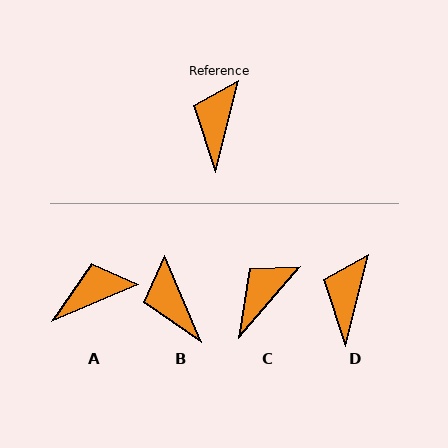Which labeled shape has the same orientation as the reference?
D.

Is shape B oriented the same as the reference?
No, it is off by about 37 degrees.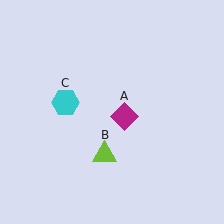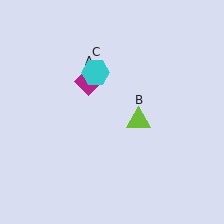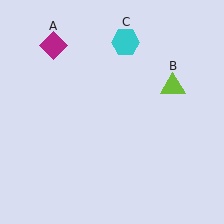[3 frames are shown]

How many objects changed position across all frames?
3 objects changed position: magenta diamond (object A), lime triangle (object B), cyan hexagon (object C).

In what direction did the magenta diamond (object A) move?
The magenta diamond (object A) moved up and to the left.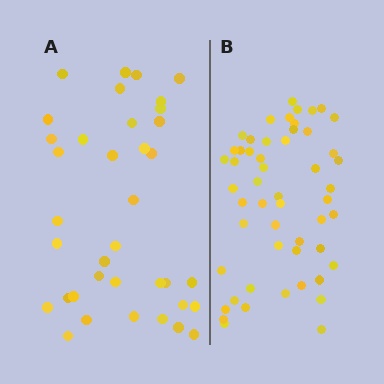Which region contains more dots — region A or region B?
Region B (the right region) has more dots.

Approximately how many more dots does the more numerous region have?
Region B has approximately 15 more dots than region A.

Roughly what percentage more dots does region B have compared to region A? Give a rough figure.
About 45% more.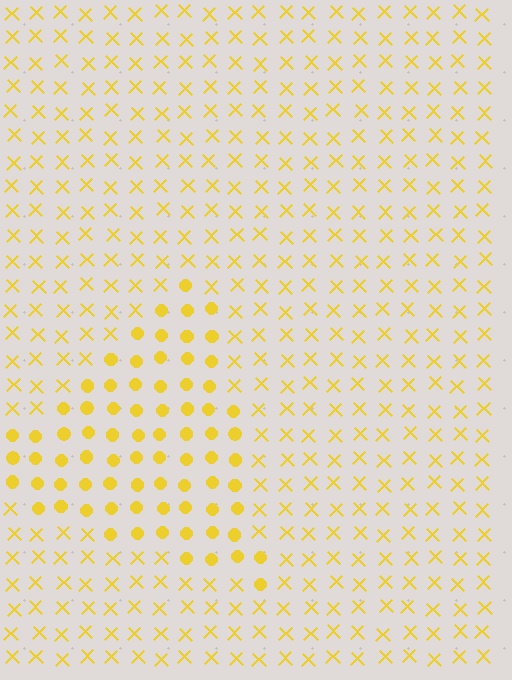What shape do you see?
I see a triangle.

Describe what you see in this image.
The image is filled with small yellow elements arranged in a uniform grid. A triangle-shaped region contains circles, while the surrounding area contains X marks. The boundary is defined purely by the change in element shape.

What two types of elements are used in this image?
The image uses circles inside the triangle region and X marks outside it.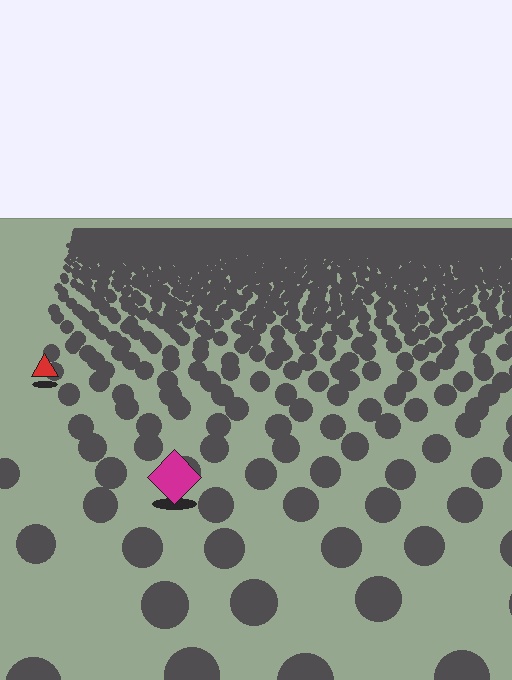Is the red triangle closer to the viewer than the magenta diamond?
No. The magenta diamond is closer — you can tell from the texture gradient: the ground texture is coarser near it.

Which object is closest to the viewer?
The magenta diamond is closest. The texture marks near it are larger and more spread out.